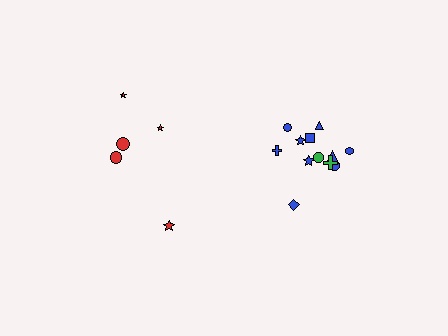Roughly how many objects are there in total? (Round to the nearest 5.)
Roughly 15 objects in total.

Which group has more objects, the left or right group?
The right group.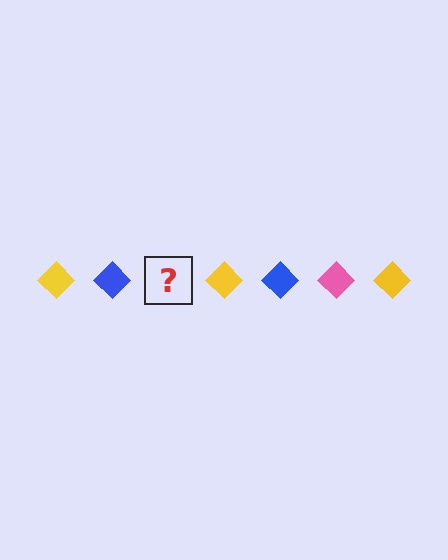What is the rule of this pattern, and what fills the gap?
The rule is that the pattern cycles through yellow, blue, pink diamonds. The gap should be filled with a pink diamond.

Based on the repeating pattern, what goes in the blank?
The blank should be a pink diamond.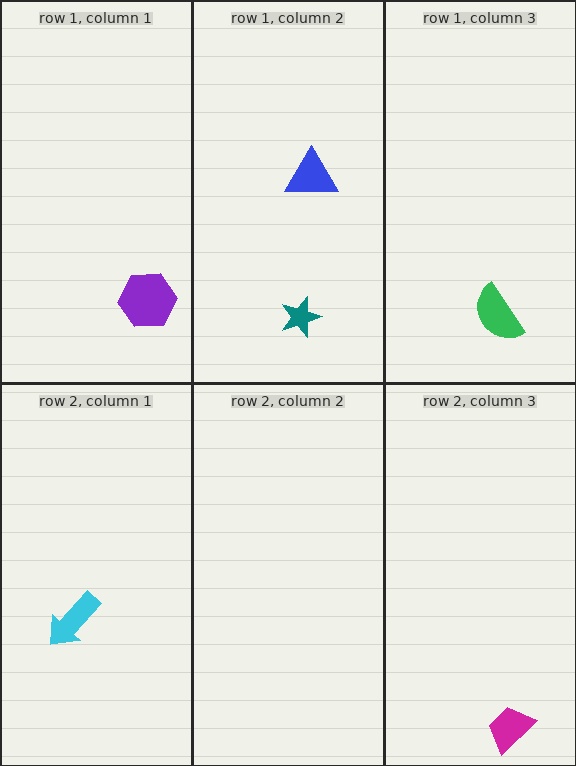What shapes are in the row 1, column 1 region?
The purple hexagon.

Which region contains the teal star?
The row 1, column 2 region.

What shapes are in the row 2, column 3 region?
The magenta trapezoid.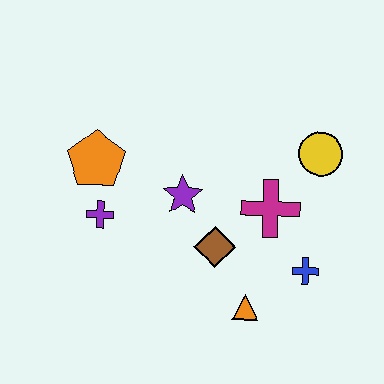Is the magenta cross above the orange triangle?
Yes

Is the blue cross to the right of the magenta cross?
Yes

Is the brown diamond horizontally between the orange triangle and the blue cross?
No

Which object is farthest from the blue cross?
The orange pentagon is farthest from the blue cross.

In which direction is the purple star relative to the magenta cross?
The purple star is to the left of the magenta cross.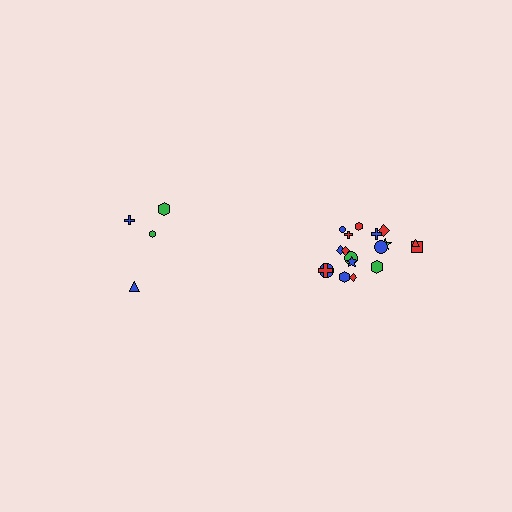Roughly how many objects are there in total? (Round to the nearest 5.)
Roughly 20 objects in total.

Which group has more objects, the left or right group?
The right group.